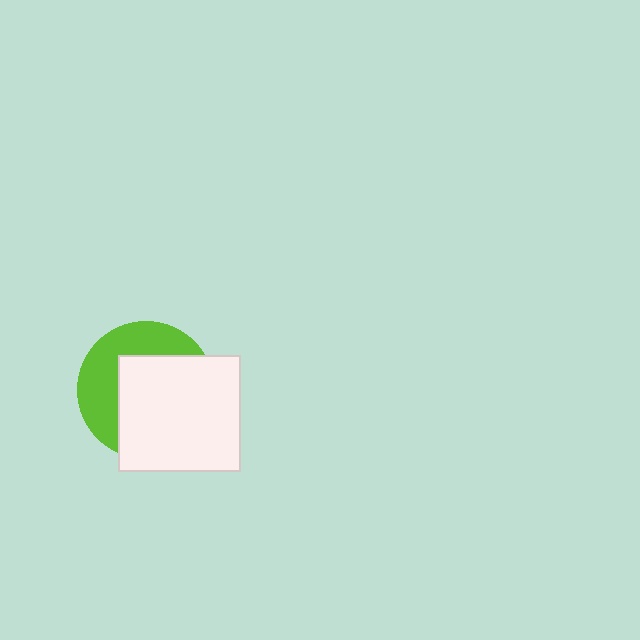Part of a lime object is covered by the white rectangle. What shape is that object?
It is a circle.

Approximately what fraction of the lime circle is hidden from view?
Roughly 60% of the lime circle is hidden behind the white rectangle.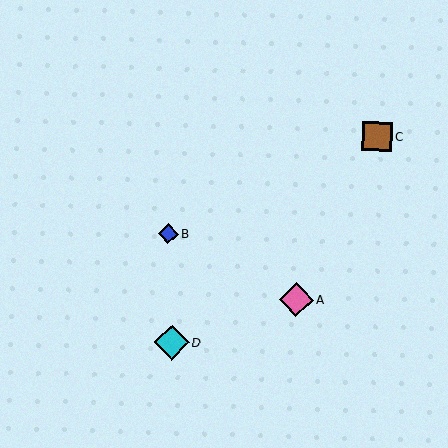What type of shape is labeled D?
Shape D is a cyan diamond.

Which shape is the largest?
The cyan diamond (labeled D) is the largest.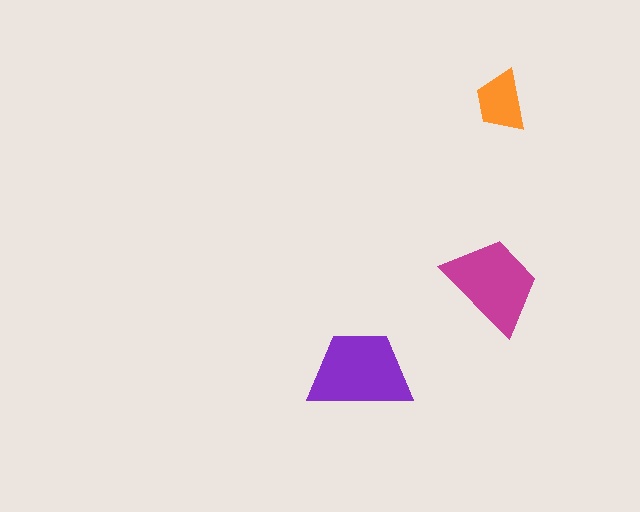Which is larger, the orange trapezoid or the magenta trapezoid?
The magenta one.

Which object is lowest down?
The purple trapezoid is bottommost.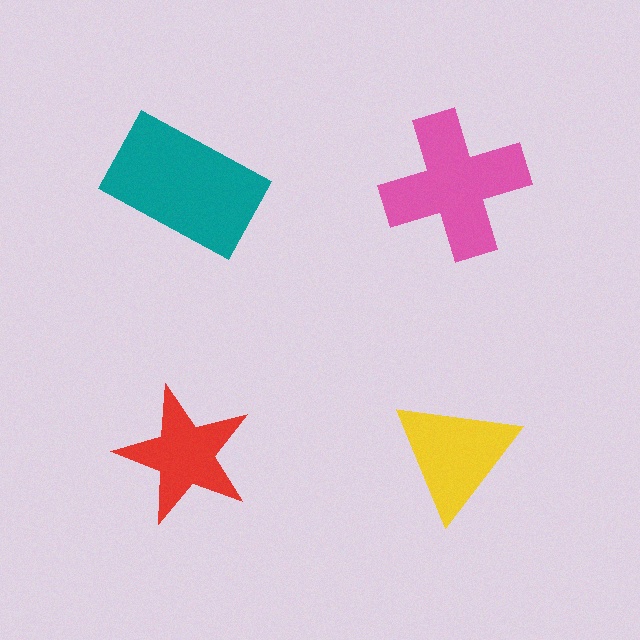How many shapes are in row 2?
2 shapes.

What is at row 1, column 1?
A teal rectangle.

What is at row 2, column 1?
A red star.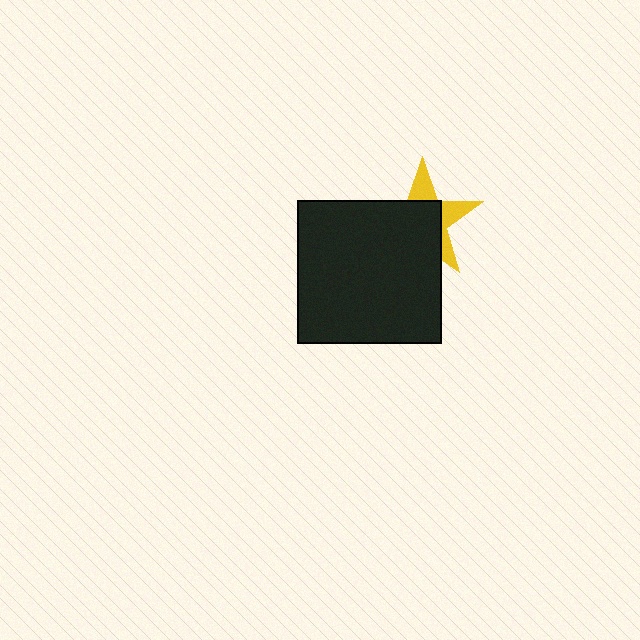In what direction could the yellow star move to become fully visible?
The yellow star could move toward the upper-right. That would shift it out from behind the black square entirely.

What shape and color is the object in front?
The object in front is a black square.